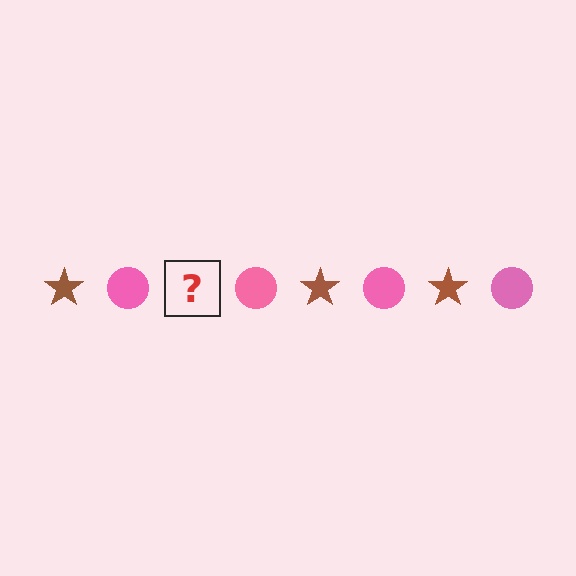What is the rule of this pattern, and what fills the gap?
The rule is that the pattern alternates between brown star and pink circle. The gap should be filled with a brown star.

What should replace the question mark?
The question mark should be replaced with a brown star.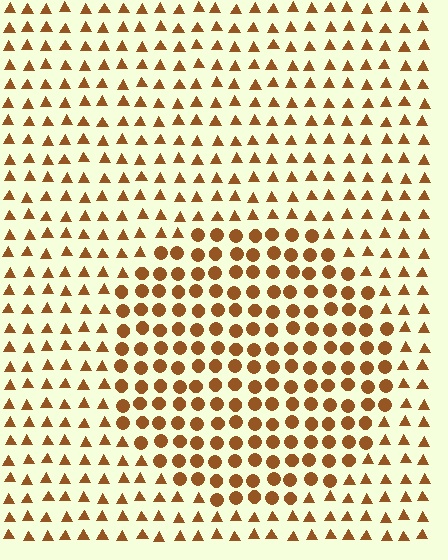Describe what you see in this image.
The image is filled with small brown elements arranged in a uniform grid. A circle-shaped region contains circles, while the surrounding area contains triangles. The boundary is defined purely by the change in element shape.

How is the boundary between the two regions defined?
The boundary is defined by a change in element shape: circles inside vs. triangles outside. All elements share the same color and spacing.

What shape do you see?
I see a circle.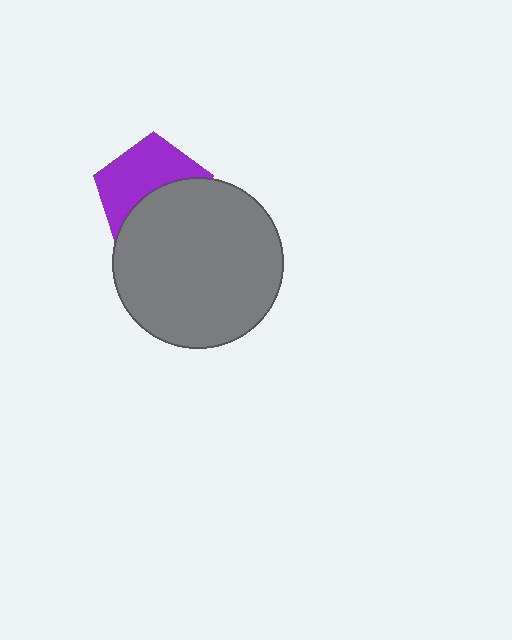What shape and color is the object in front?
The object in front is a gray circle.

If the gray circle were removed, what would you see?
You would see the complete purple pentagon.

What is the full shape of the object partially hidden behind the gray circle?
The partially hidden object is a purple pentagon.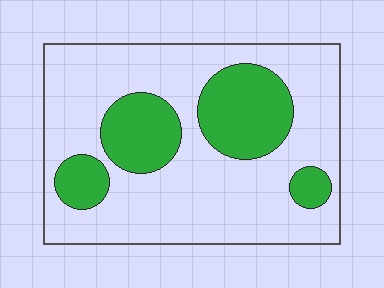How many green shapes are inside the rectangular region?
4.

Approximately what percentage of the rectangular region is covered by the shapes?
Approximately 25%.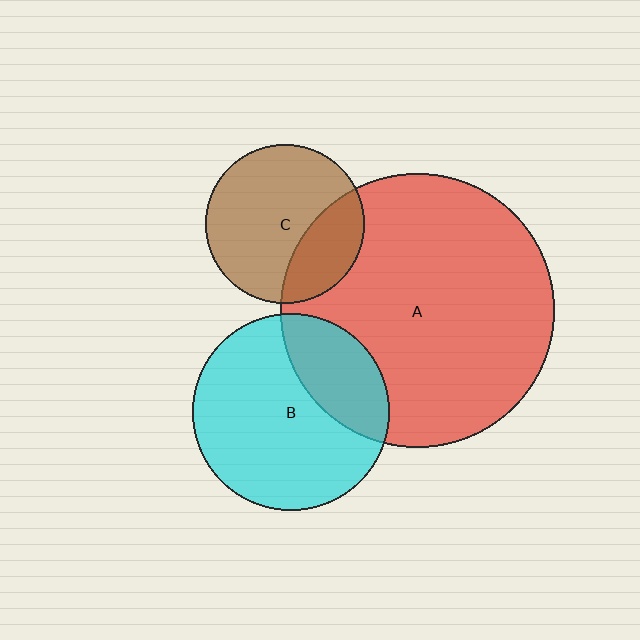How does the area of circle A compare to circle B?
Approximately 1.9 times.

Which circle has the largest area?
Circle A (red).